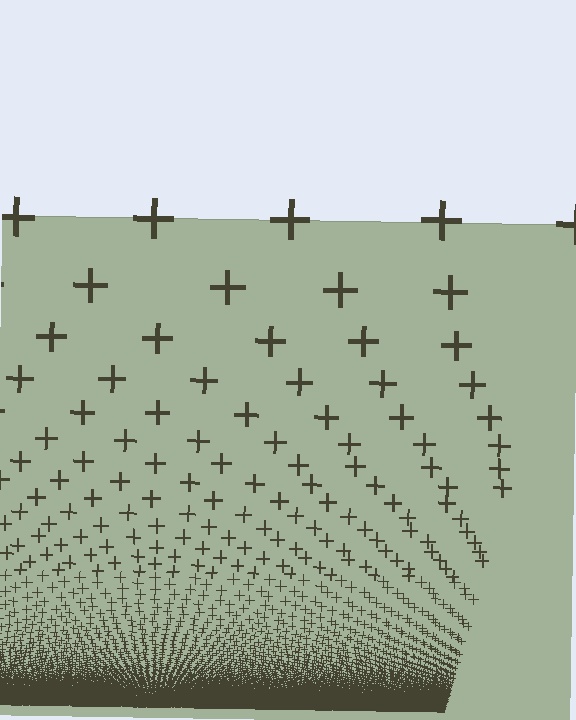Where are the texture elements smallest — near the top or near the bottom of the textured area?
Near the bottom.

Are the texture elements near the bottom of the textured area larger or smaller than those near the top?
Smaller. The gradient is inverted — elements near the bottom are smaller and denser.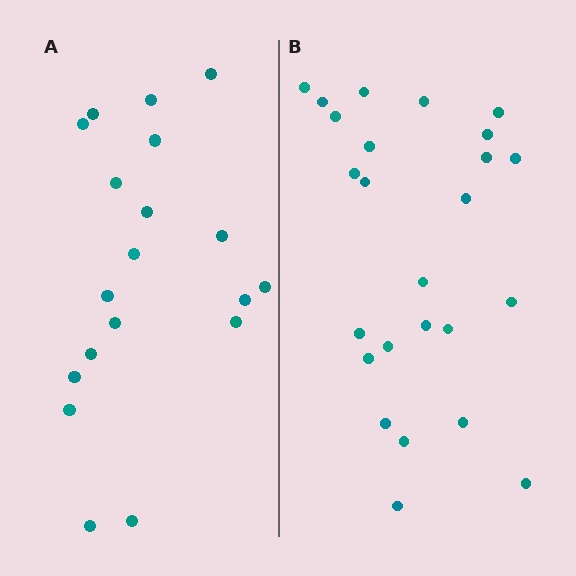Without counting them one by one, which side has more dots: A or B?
Region B (the right region) has more dots.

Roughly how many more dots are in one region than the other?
Region B has about 6 more dots than region A.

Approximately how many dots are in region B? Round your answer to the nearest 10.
About 20 dots. (The exact count is 25, which rounds to 20.)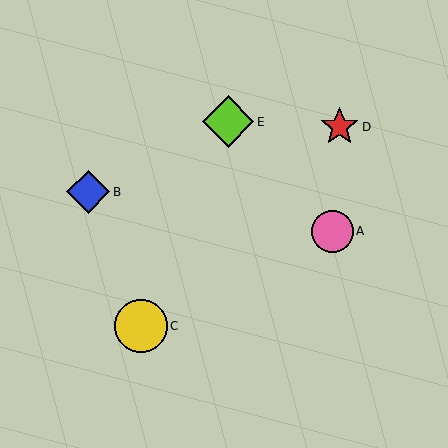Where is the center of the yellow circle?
The center of the yellow circle is at (141, 326).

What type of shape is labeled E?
Shape E is a lime diamond.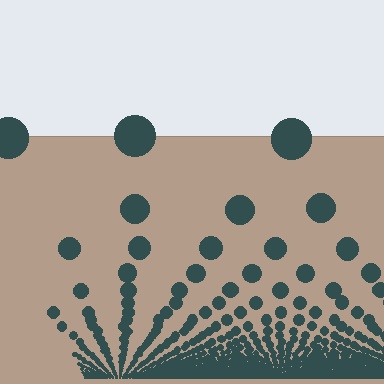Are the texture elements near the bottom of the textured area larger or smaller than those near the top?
Smaller. The gradient is inverted — elements near the bottom are smaller and denser.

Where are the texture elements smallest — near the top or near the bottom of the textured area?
Near the bottom.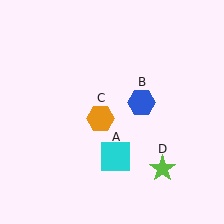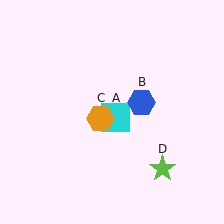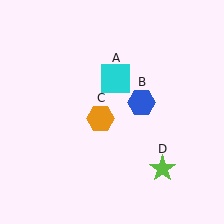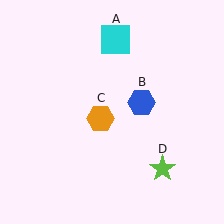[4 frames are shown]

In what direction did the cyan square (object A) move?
The cyan square (object A) moved up.